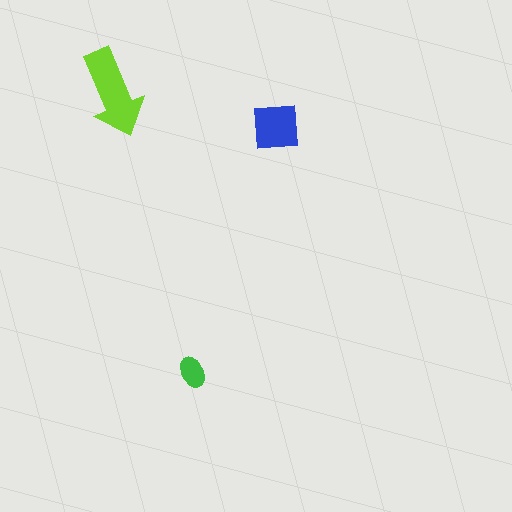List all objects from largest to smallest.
The lime arrow, the blue square, the green ellipse.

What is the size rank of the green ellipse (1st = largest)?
3rd.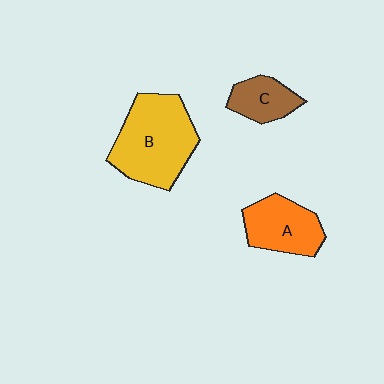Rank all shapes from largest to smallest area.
From largest to smallest: B (yellow), A (orange), C (brown).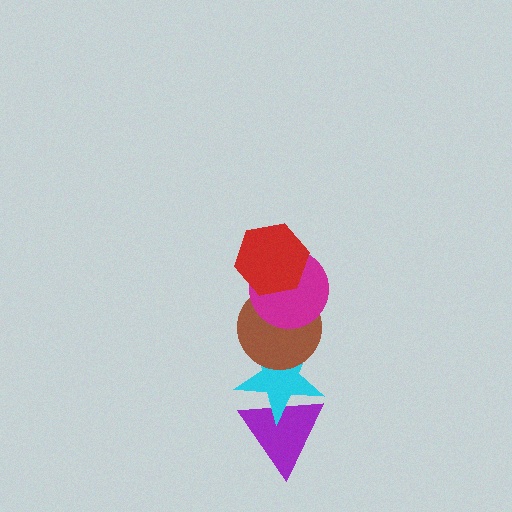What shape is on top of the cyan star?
The brown circle is on top of the cyan star.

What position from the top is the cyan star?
The cyan star is 4th from the top.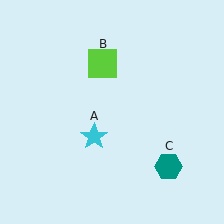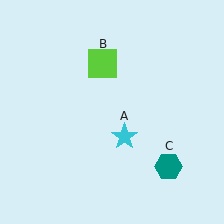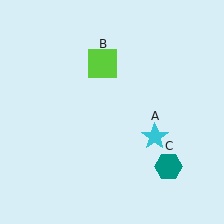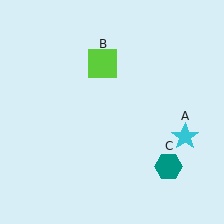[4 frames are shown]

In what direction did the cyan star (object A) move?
The cyan star (object A) moved right.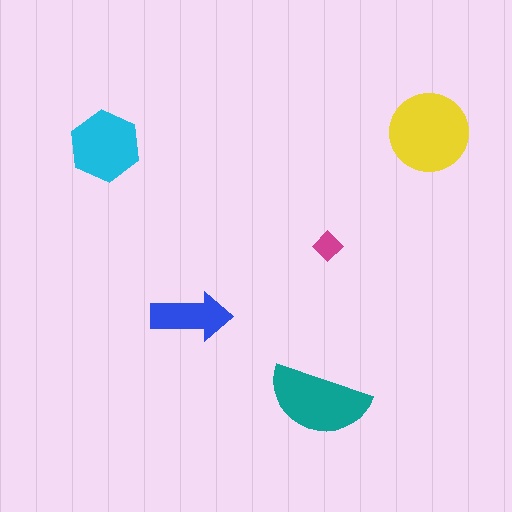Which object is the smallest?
The magenta diamond.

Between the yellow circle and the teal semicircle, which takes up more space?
The yellow circle.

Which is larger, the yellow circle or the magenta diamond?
The yellow circle.